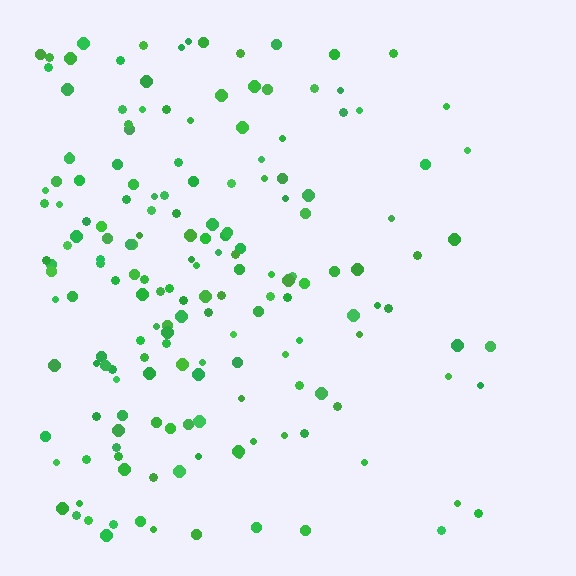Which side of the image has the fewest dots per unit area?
The right.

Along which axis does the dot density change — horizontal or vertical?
Horizontal.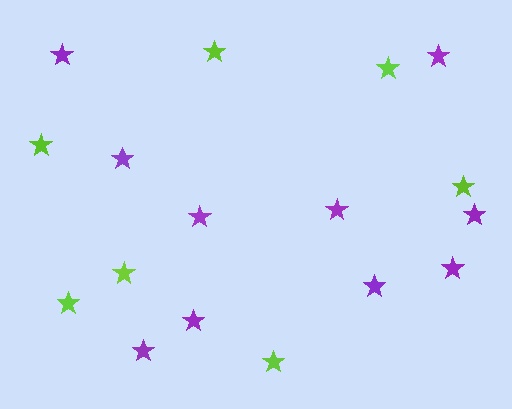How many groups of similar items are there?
There are 2 groups: one group of purple stars (10) and one group of lime stars (7).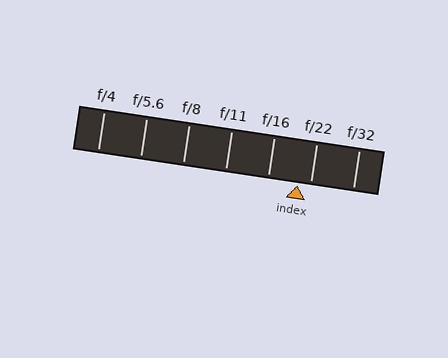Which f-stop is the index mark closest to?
The index mark is closest to f/22.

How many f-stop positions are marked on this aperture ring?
There are 7 f-stop positions marked.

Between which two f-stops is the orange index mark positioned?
The index mark is between f/16 and f/22.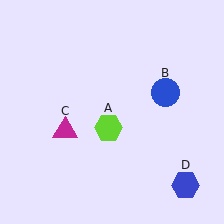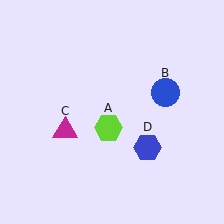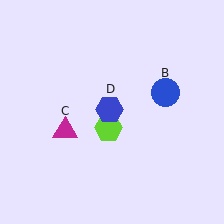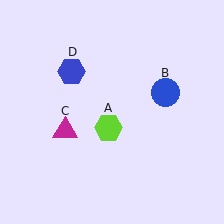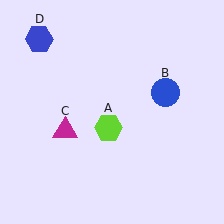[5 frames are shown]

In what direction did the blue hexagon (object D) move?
The blue hexagon (object D) moved up and to the left.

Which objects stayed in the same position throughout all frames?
Lime hexagon (object A) and blue circle (object B) and magenta triangle (object C) remained stationary.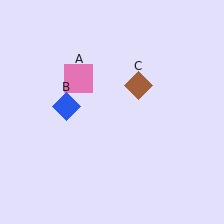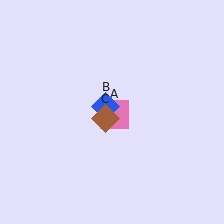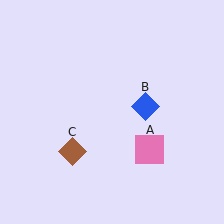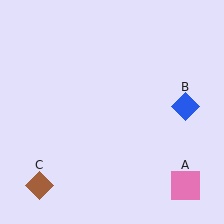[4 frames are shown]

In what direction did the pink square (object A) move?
The pink square (object A) moved down and to the right.